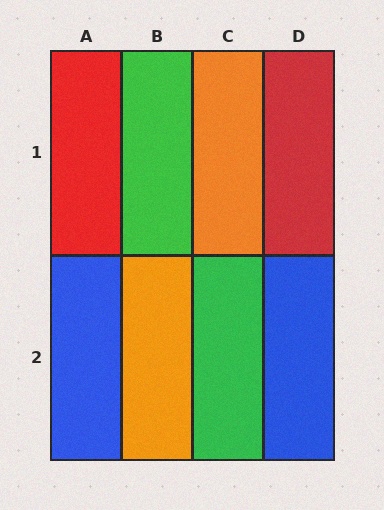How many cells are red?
2 cells are red.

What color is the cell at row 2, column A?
Blue.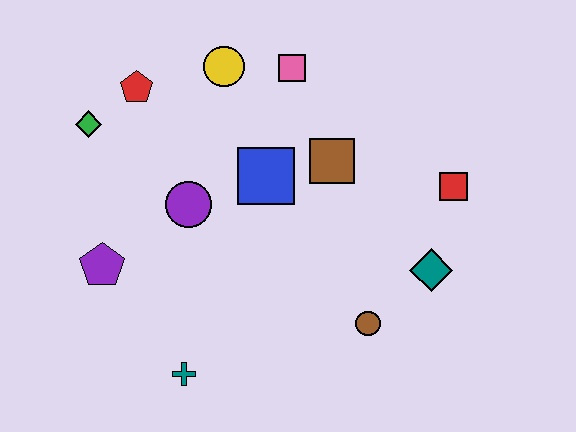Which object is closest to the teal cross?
The purple pentagon is closest to the teal cross.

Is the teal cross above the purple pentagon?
No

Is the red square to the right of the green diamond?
Yes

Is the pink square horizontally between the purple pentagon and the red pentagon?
No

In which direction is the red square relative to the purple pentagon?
The red square is to the right of the purple pentagon.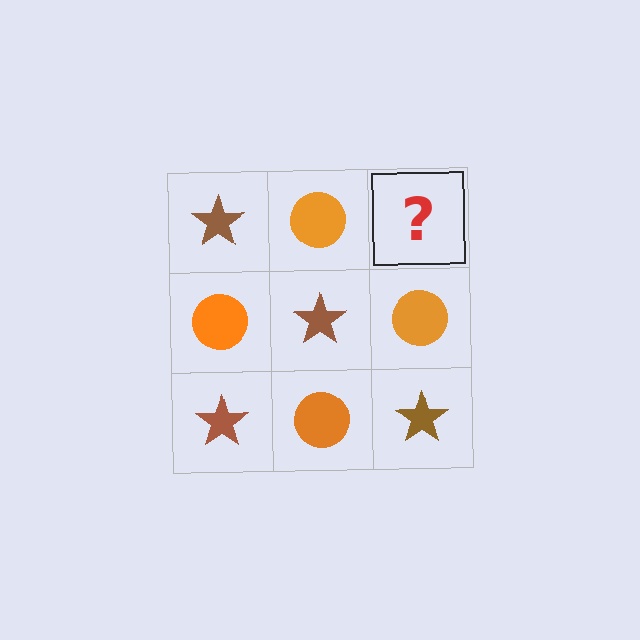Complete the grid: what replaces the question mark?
The question mark should be replaced with a brown star.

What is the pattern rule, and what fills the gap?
The rule is that it alternates brown star and orange circle in a checkerboard pattern. The gap should be filled with a brown star.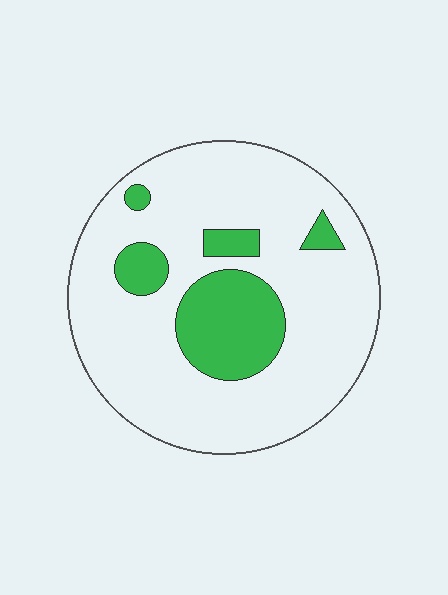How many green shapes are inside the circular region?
5.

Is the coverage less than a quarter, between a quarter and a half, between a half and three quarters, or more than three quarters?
Less than a quarter.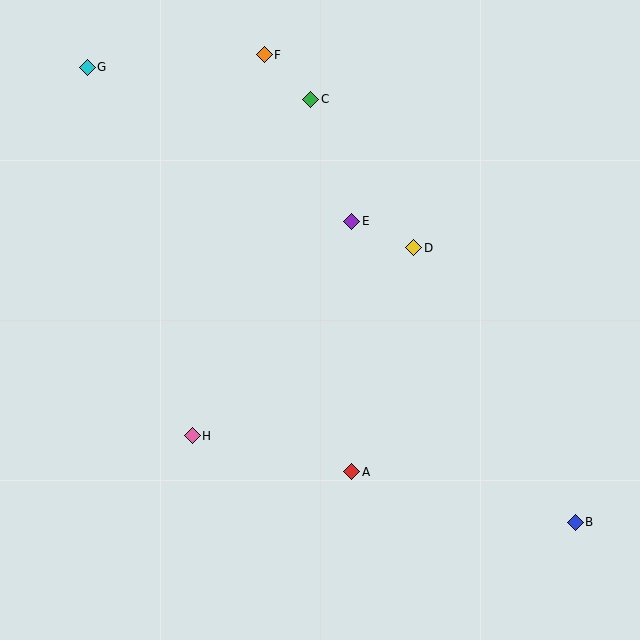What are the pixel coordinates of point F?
Point F is at (264, 55).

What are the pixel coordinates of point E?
Point E is at (352, 221).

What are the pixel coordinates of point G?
Point G is at (87, 67).